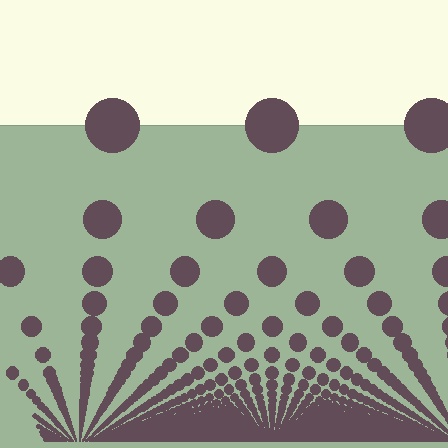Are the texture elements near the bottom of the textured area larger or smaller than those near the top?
Smaller. The gradient is inverted — elements near the bottom are smaller and denser.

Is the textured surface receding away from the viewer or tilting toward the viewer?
The surface appears to tilt toward the viewer. Texture elements get larger and sparser toward the top.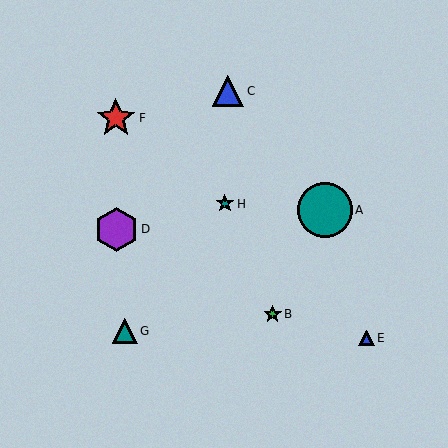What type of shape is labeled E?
Shape E is a blue triangle.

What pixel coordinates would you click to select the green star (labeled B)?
Click at (273, 314) to select the green star B.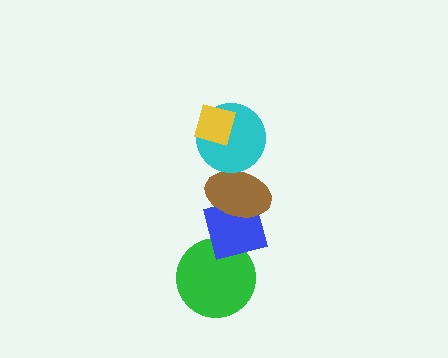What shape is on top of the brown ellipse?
The cyan circle is on top of the brown ellipse.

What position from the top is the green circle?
The green circle is 5th from the top.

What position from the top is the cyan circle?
The cyan circle is 2nd from the top.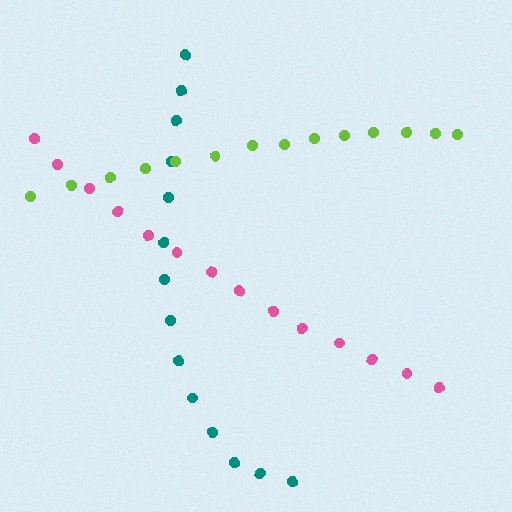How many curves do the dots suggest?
There are 3 distinct paths.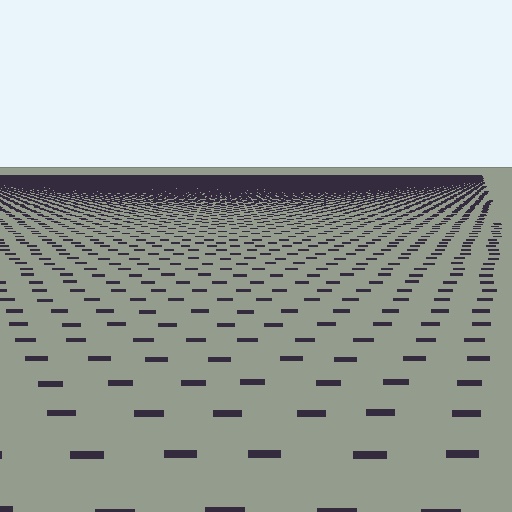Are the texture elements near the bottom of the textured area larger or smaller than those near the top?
Larger. Near the bottom, elements are closer to the viewer and appear at a bigger on-screen size.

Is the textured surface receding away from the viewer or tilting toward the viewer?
The surface is receding away from the viewer. Texture elements get smaller and denser toward the top.